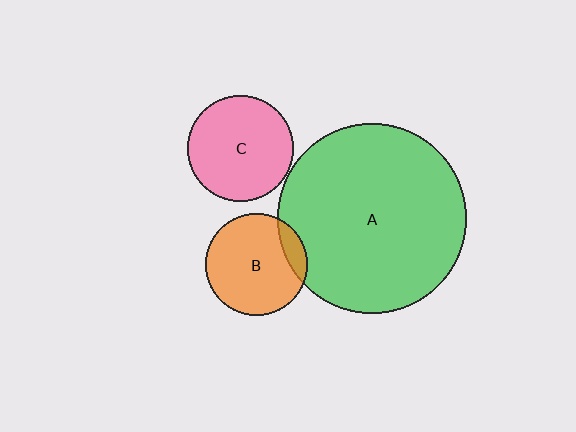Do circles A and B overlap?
Yes.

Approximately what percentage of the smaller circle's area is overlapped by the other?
Approximately 15%.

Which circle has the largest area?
Circle A (green).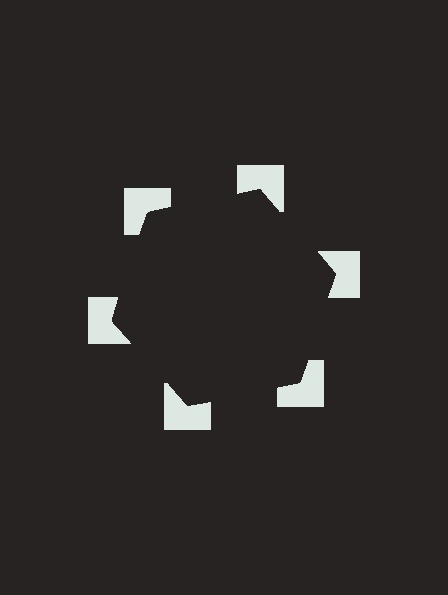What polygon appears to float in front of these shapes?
An illusory hexagon — its edges are inferred from the aligned wedge cuts in the notched squares, not physically drawn.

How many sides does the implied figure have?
6 sides.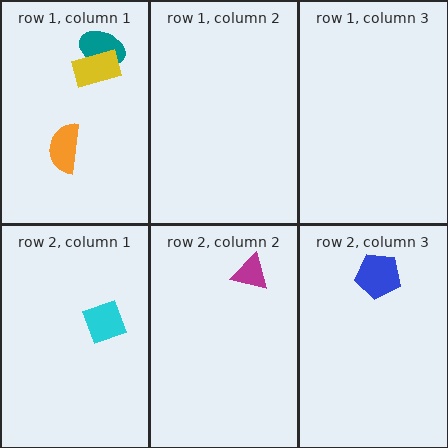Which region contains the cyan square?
The row 2, column 1 region.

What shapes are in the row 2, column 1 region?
The cyan square.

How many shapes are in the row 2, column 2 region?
1.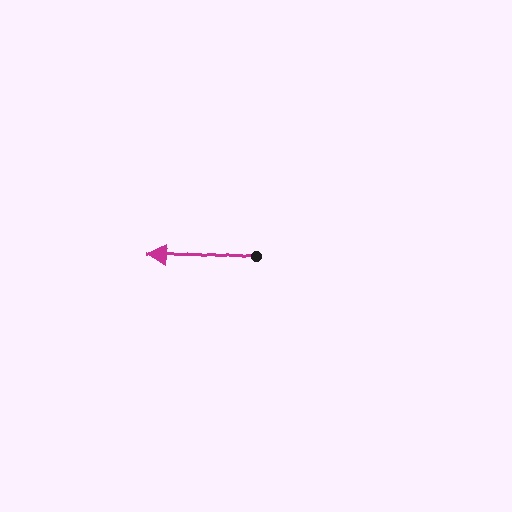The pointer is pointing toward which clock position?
Roughly 9 o'clock.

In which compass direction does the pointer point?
West.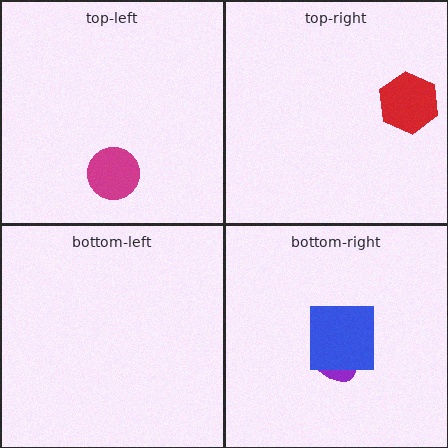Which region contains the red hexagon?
The top-right region.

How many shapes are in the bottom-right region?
2.